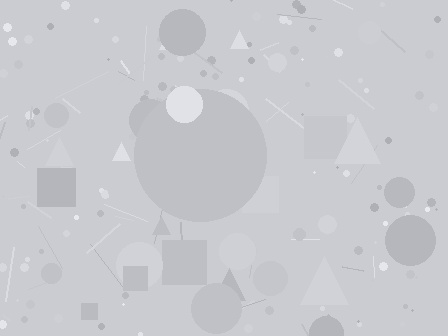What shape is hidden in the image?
A circle is hidden in the image.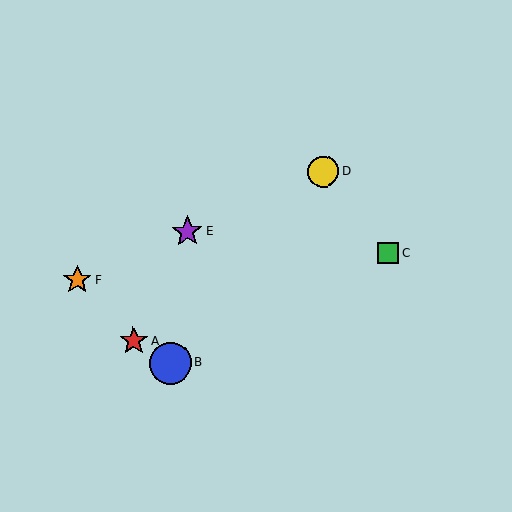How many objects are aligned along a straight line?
3 objects (D, E, F) are aligned along a straight line.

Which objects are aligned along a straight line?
Objects D, E, F are aligned along a straight line.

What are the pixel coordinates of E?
Object E is at (187, 232).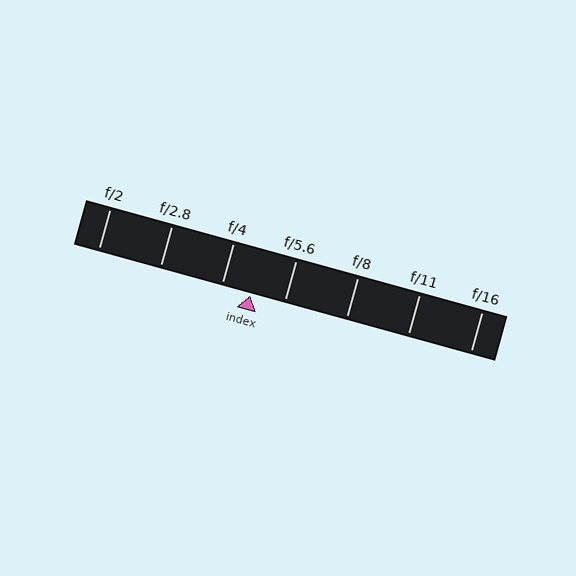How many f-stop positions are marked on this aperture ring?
There are 7 f-stop positions marked.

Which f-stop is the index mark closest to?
The index mark is closest to f/4.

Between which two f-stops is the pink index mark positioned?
The index mark is between f/4 and f/5.6.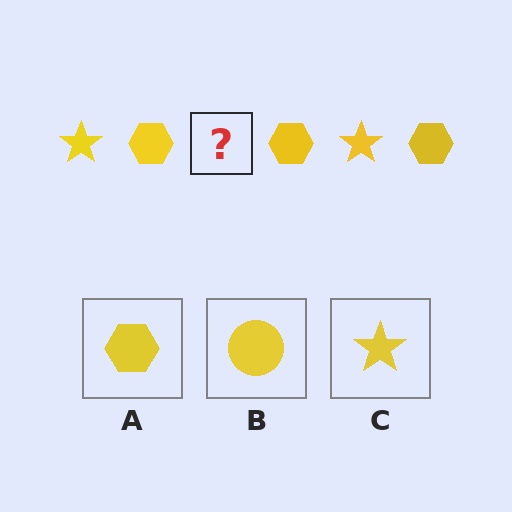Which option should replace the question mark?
Option C.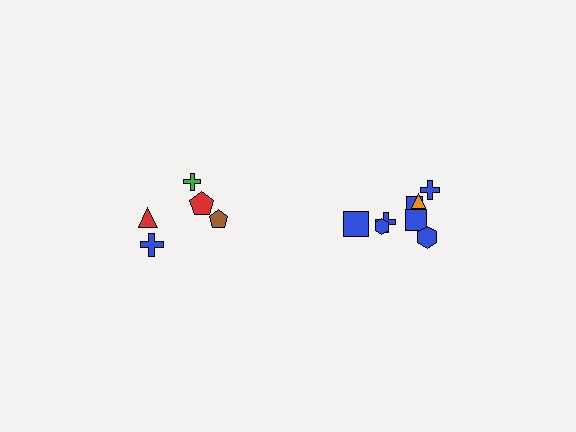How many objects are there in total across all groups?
There are 13 objects.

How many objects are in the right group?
There are 8 objects.